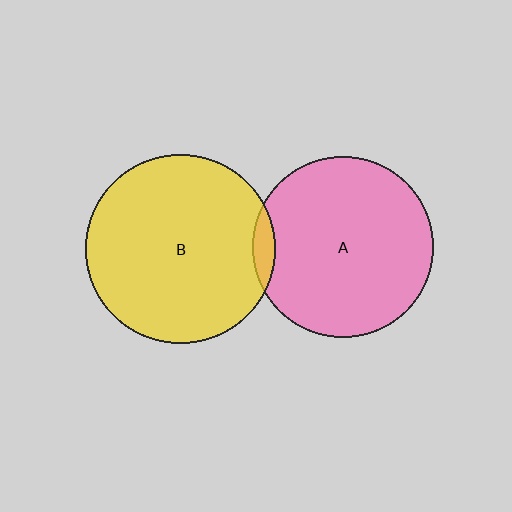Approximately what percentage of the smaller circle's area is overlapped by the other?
Approximately 5%.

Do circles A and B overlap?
Yes.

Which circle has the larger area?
Circle B (yellow).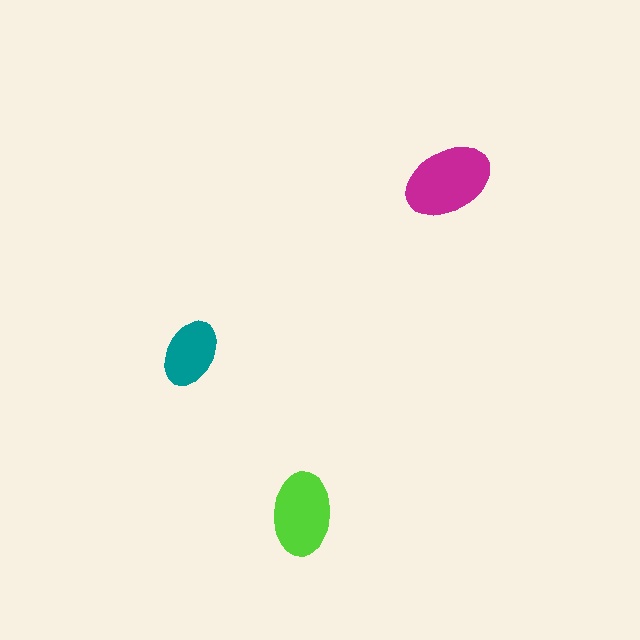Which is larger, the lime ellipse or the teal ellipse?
The lime one.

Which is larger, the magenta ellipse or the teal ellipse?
The magenta one.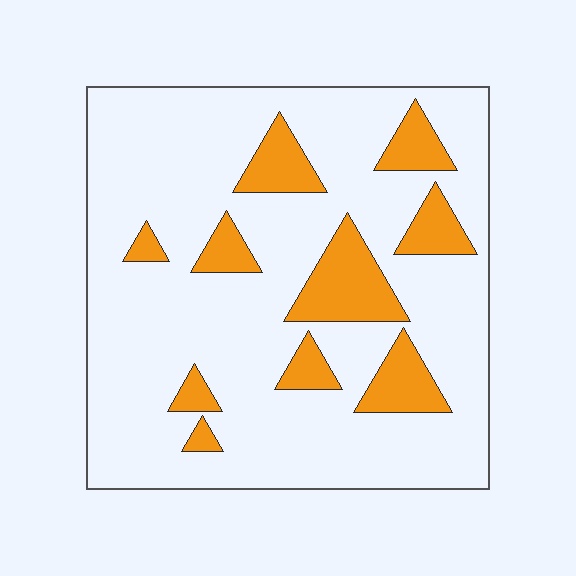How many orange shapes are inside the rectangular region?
10.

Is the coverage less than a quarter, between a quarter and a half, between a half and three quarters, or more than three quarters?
Less than a quarter.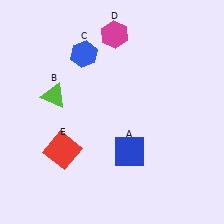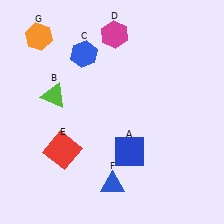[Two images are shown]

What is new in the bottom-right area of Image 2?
A blue triangle (F) was added in the bottom-right area of Image 2.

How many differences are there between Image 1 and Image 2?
There are 2 differences between the two images.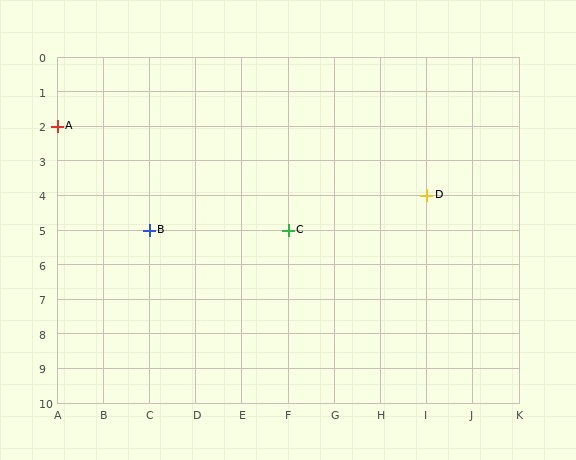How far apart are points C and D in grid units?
Points C and D are 3 columns and 1 row apart (about 3.2 grid units diagonally).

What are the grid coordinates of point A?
Point A is at grid coordinates (A, 2).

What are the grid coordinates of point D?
Point D is at grid coordinates (I, 4).